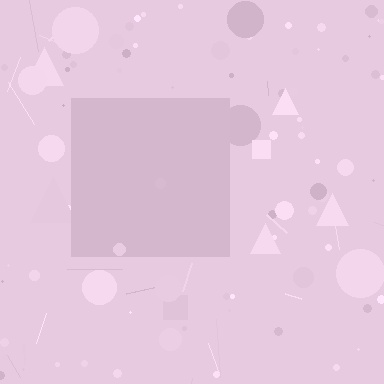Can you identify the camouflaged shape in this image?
The camouflaged shape is a square.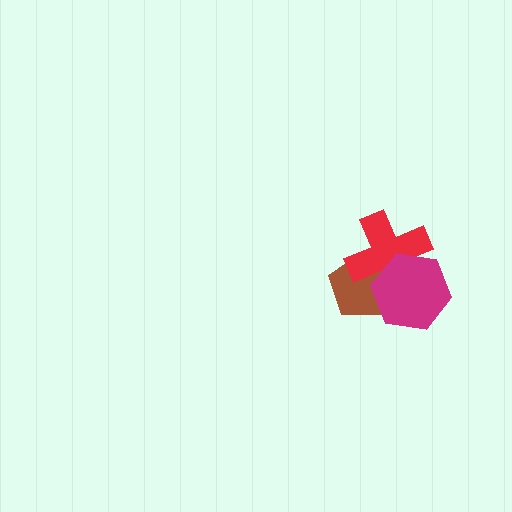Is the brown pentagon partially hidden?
Yes, it is partially covered by another shape.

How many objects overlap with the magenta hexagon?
2 objects overlap with the magenta hexagon.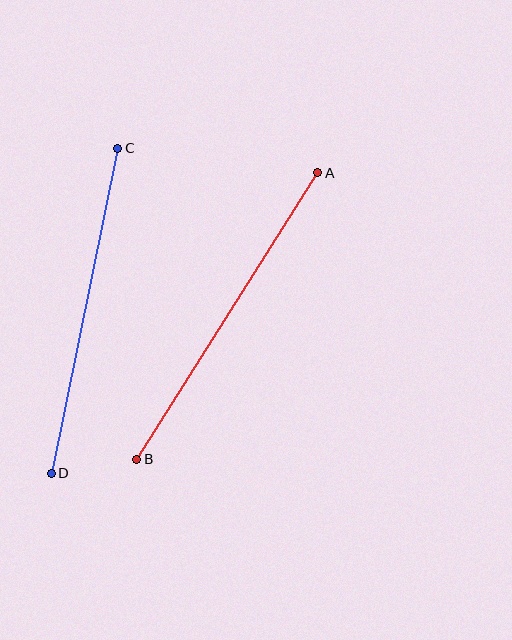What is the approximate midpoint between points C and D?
The midpoint is at approximately (85, 311) pixels.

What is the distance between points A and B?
The distance is approximately 339 pixels.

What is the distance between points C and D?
The distance is approximately 332 pixels.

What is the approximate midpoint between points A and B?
The midpoint is at approximately (227, 316) pixels.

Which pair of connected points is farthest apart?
Points A and B are farthest apart.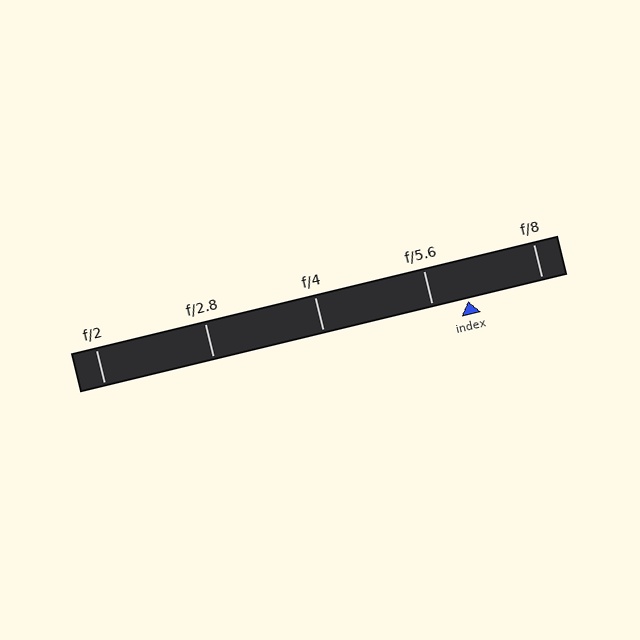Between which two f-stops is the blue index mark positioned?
The index mark is between f/5.6 and f/8.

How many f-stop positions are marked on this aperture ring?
There are 5 f-stop positions marked.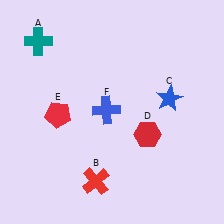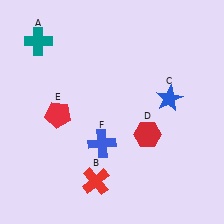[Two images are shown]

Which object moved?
The blue cross (F) moved down.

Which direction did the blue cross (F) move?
The blue cross (F) moved down.